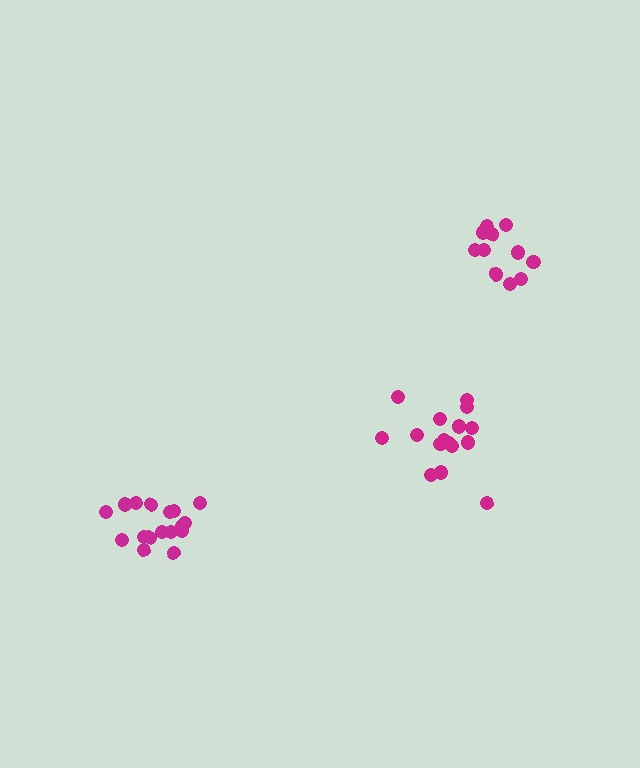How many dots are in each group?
Group 1: 16 dots, Group 2: 17 dots, Group 3: 11 dots (44 total).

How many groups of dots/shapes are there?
There are 3 groups.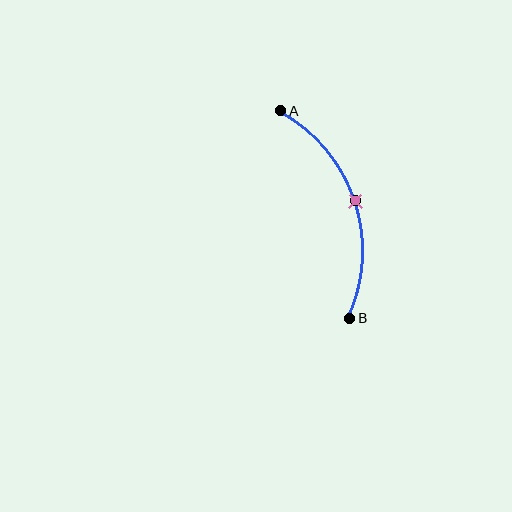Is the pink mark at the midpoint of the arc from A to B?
Yes. The pink mark lies on the arc at equal arc-length from both A and B — it is the arc midpoint.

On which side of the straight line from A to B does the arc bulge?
The arc bulges to the right of the straight line connecting A and B.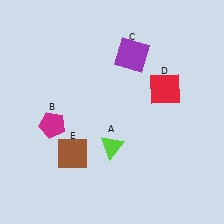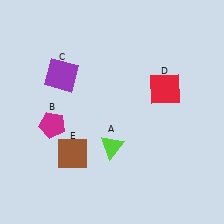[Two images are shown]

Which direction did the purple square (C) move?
The purple square (C) moved left.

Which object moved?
The purple square (C) moved left.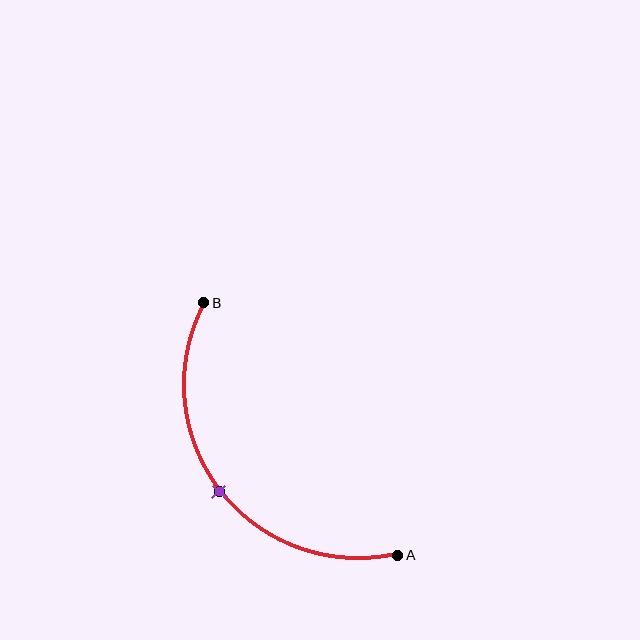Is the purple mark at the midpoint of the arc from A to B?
Yes. The purple mark lies on the arc at equal arc-length from both A and B — it is the arc midpoint.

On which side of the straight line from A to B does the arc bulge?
The arc bulges below and to the left of the straight line connecting A and B.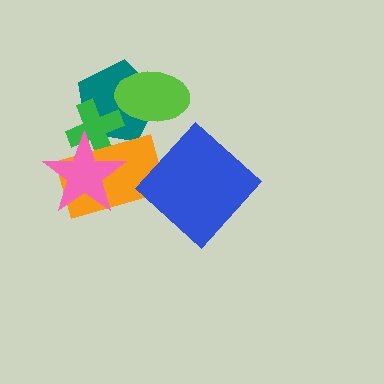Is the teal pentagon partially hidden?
Yes, it is partially covered by another shape.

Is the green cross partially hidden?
Yes, it is partially covered by another shape.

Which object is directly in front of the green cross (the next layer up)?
The orange rectangle is directly in front of the green cross.